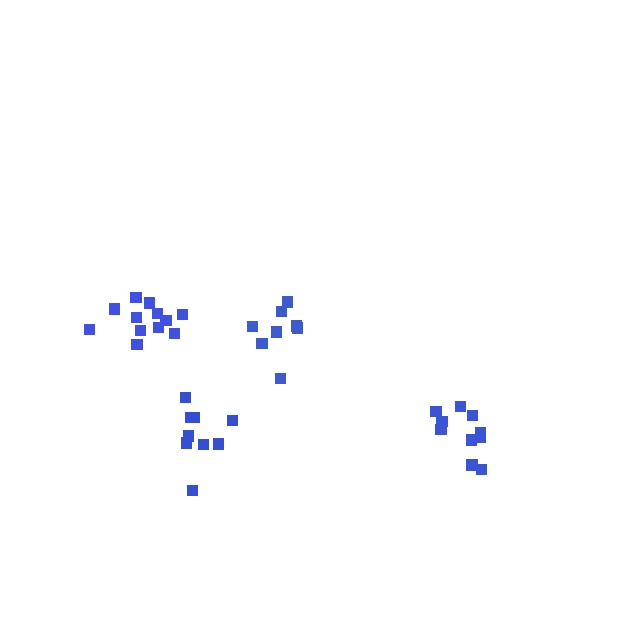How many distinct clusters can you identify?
There are 4 distinct clusters.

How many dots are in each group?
Group 1: 8 dots, Group 2: 10 dots, Group 3: 12 dots, Group 4: 9 dots (39 total).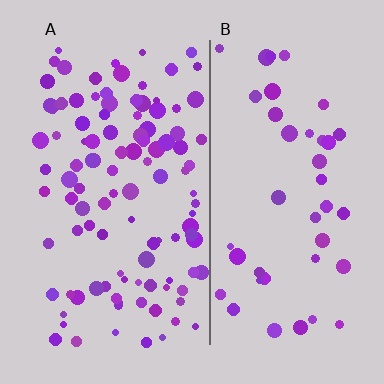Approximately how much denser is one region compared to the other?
Approximately 2.5× — region A over region B.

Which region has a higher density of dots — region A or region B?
A (the left).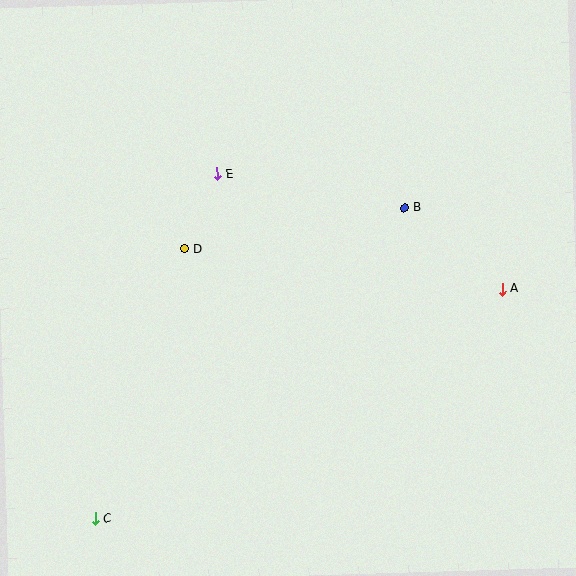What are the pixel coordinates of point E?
Point E is at (218, 174).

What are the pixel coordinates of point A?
Point A is at (503, 289).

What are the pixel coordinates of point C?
Point C is at (95, 519).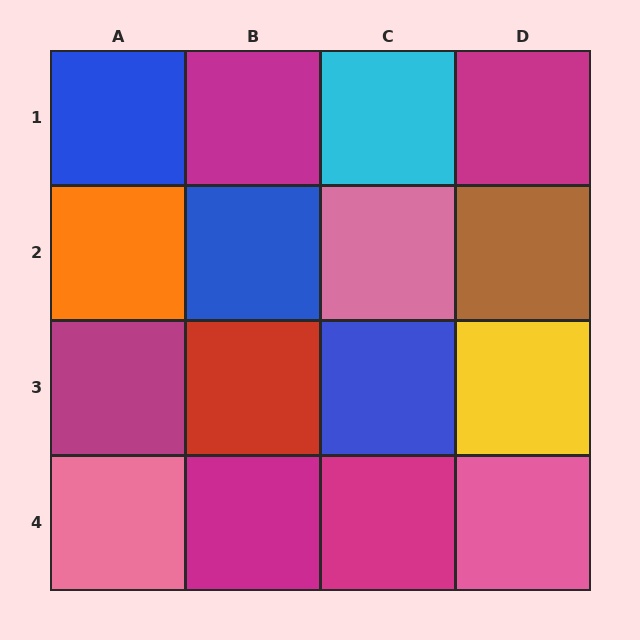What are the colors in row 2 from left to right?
Orange, blue, pink, brown.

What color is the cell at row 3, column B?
Red.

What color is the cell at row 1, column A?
Blue.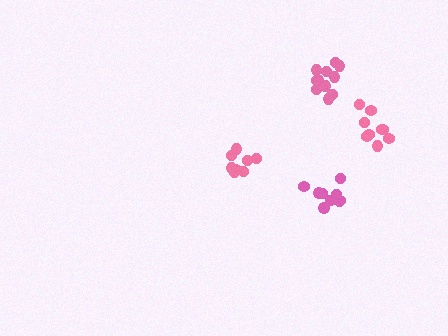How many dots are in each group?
Group 1: 12 dots, Group 2: 8 dots, Group 3: 9 dots, Group 4: 10 dots (39 total).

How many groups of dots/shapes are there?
There are 4 groups.